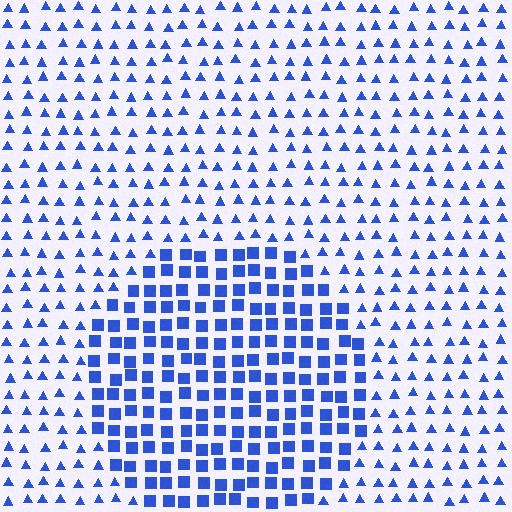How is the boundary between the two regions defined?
The boundary is defined by a change in element shape: squares inside vs. triangles outside. All elements share the same color and spacing.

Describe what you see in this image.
The image is filled with small blue elements arranged in a uniform grid. A circle-shaped region contains squares, while the surrounding area contains triangles. The boundary is defined purely by the change in element shape.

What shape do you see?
I see a circle.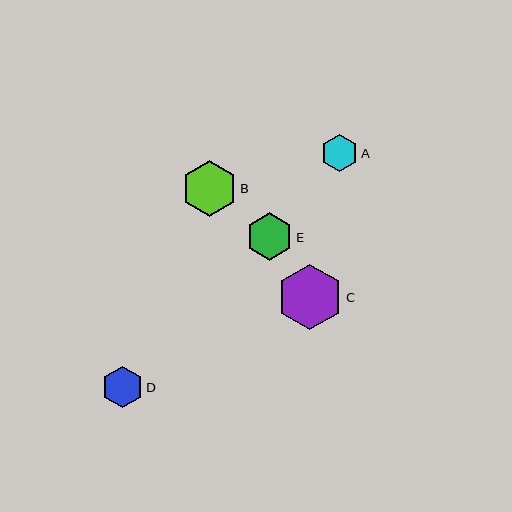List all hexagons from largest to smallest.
From largest to smallest: C, B, E, D, A.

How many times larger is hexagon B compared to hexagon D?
Hexagon B is approximately 1.3 times the size of hexagon D.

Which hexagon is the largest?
Hexagon C is the largest with a size of approximately 66 pixels.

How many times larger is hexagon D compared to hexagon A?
Hexagon D is approximately 1.1 times the size of hexagon A.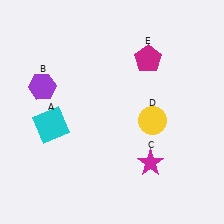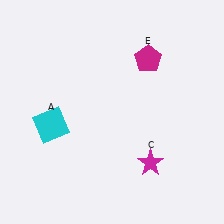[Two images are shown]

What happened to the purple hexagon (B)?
The purple hexagon (B) was removed in Image 2. It was in the top-left area of Image 1.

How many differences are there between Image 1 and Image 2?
There are 2 differences between the two images.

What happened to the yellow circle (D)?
The yellow circle (D) was removed in Image 2. It was in the bottom-right area of Image 1.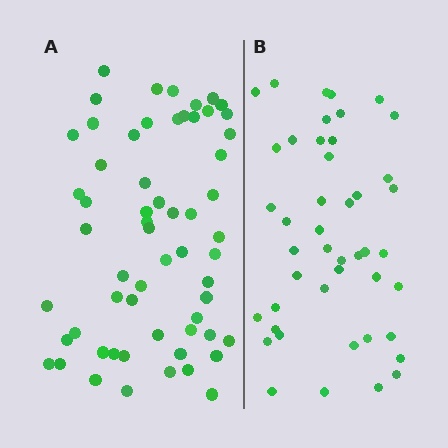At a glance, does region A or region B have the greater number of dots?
Region A (the left region) has more dots.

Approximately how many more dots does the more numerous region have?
Region A has approximately 15 more dots than region B.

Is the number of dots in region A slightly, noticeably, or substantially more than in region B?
Region A has noticeably more, but not dramatically so. The ratio is roughly 1.3 to 1.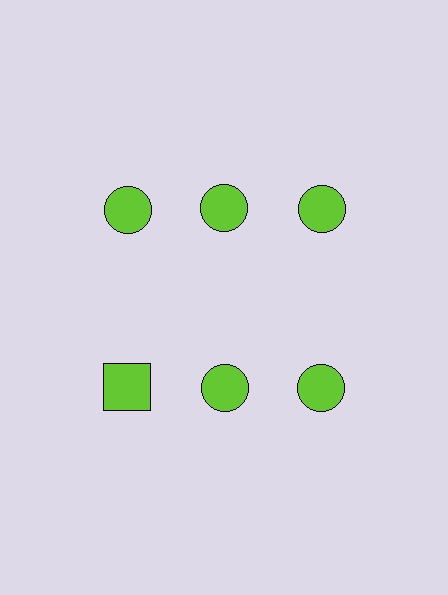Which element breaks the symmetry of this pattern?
The lime square in the second row, leftmost column breaks the symmetry. All other shapes are lime circles.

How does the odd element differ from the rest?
It has a different shape: square instead of circle.